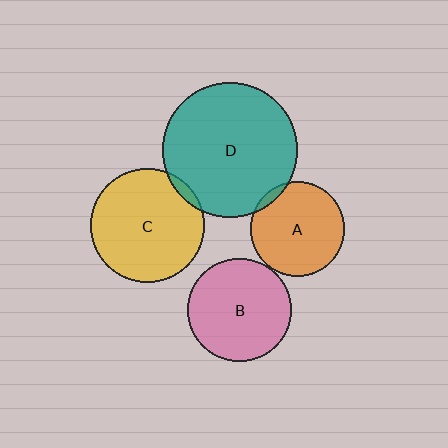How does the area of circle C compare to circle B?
Approximately 1.2 times.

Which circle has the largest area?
Circle D (teal).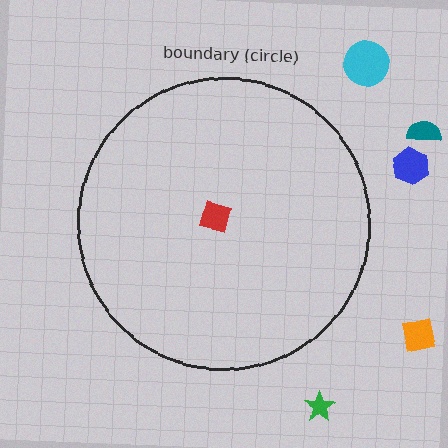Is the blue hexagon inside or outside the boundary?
Outside.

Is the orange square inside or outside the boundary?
Outside.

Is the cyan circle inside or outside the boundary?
Outside.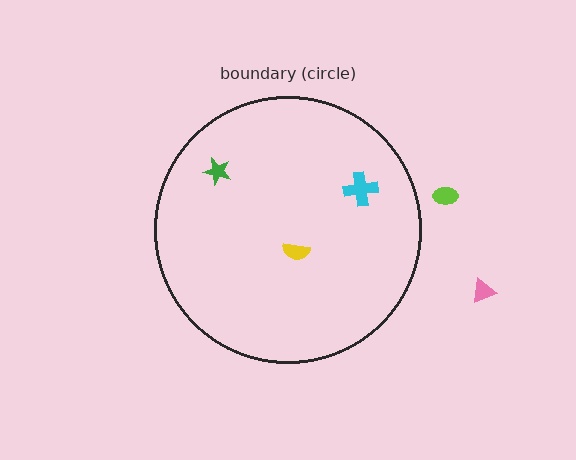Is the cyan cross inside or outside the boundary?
Inside.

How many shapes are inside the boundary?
3 inside, 2 outside.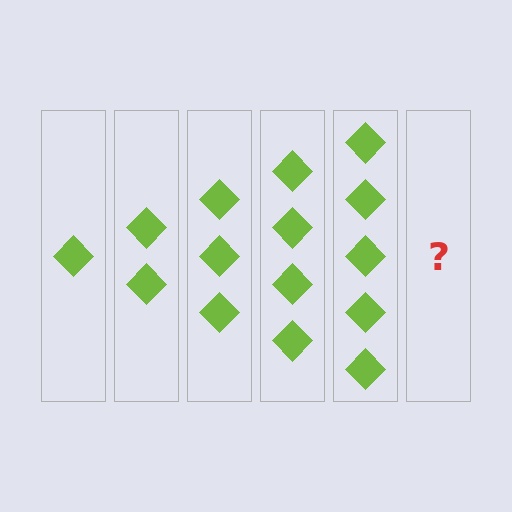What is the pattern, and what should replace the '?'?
The pattern is that each step adds one more diamond. The '?' should be 6 diamonds.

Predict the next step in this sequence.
The next step is 6 diamonds.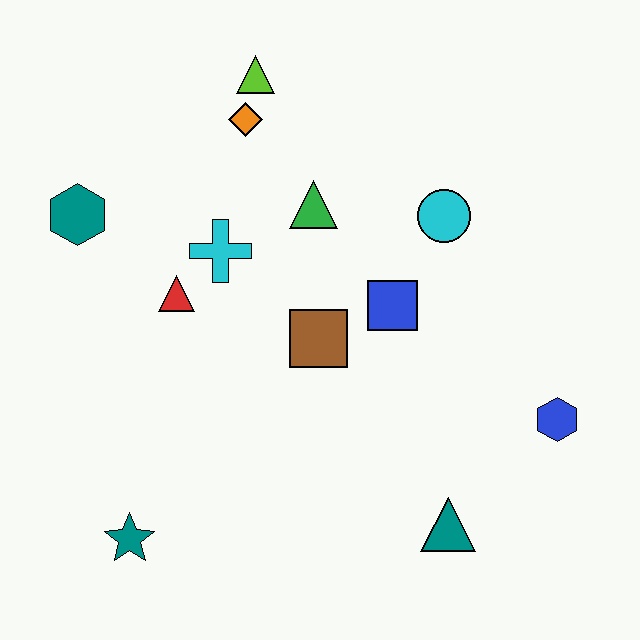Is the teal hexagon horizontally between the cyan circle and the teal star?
No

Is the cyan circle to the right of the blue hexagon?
No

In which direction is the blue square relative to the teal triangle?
The blue square is above the teal triangle.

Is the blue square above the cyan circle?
No